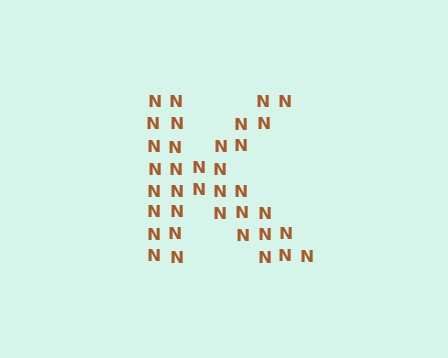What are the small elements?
The small elements are letter N's.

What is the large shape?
The large shape is the letter K.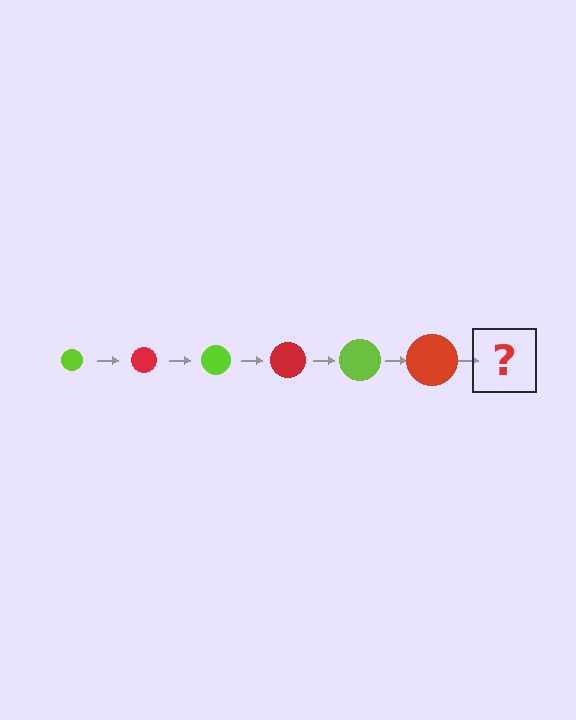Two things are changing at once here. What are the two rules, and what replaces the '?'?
The two rules are that the circle grows larger each step and the color cycles through lime and red. The '?' should be a lime circle, larger than the previous one.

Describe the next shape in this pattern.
It should be a lime circle, larger than the previous one.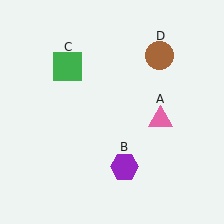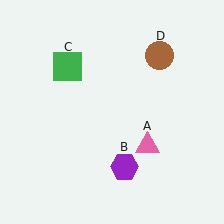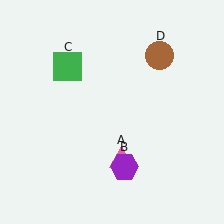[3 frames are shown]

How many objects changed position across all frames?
1 object changed position: pink triangle (object A).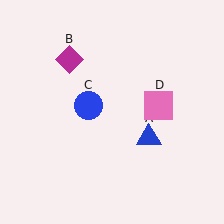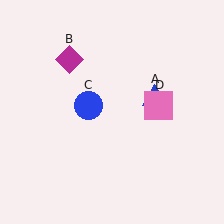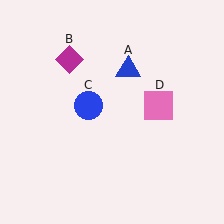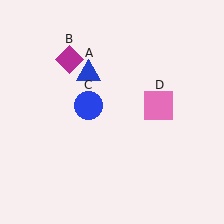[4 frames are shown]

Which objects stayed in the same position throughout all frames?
Magenta diamond (object B) and blue circle (object C) and pink square (object D) remained stationary.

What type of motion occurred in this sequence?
The blue triangle (object A) rotated counterclockwise around the center of the scene.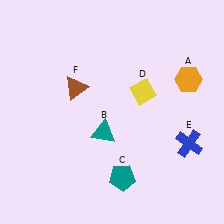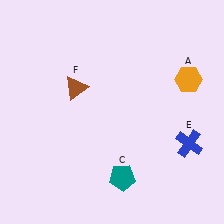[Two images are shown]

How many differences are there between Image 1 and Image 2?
There are 2 differences between the two images.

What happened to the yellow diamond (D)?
The yellow diamond (D) was removed in Image 2. It was in the top-right area of Image 1.